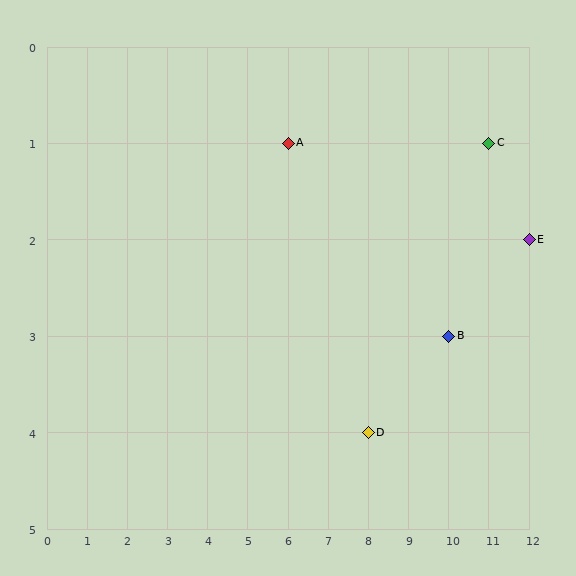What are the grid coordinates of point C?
Point C is at grid coordinates (11, 1).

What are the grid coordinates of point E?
Point E is at grid coordinates (12, 2).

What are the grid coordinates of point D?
Point D is at grid coordinates (8, 4).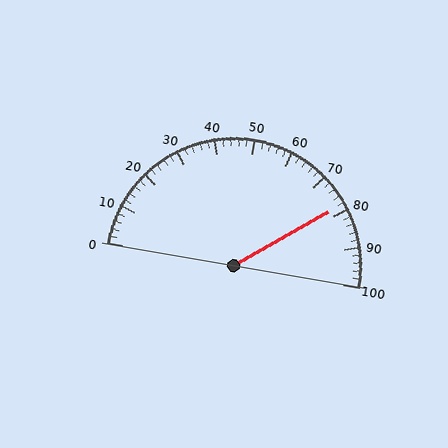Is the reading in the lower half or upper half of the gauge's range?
The reading is in the upper half of the range (0 to 100).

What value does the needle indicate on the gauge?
The needle indicates approximately 78.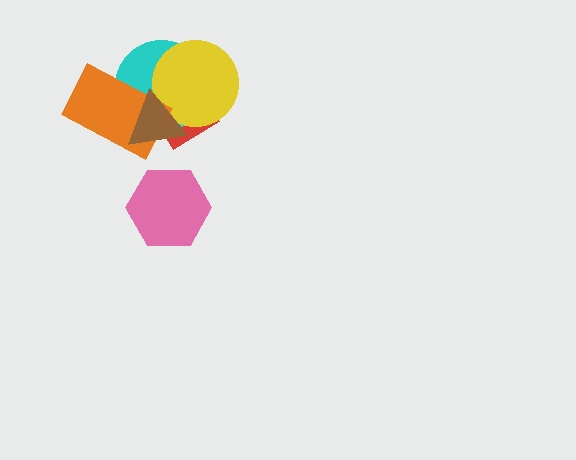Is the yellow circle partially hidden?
Yes, it is partially covered by another shape.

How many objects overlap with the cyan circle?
4 objects overlap with the cyan circle.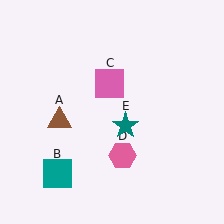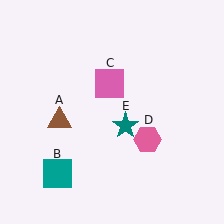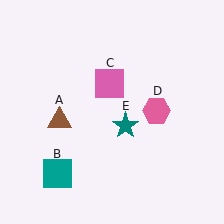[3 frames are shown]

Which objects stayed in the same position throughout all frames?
Brown triangle (object A) and teal square (object B) and pink square (object C) and teal star (object E) remained stationary.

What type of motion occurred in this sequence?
The pink hexagon (object D) rotated counterclockwise around the center of the scene.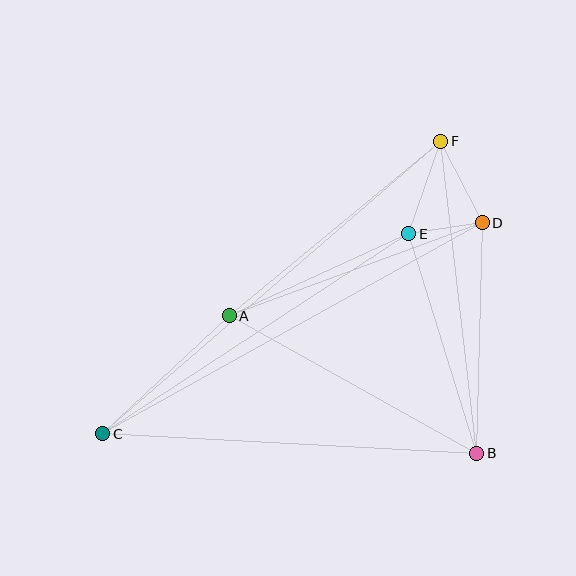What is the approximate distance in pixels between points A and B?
The distance between A and B is approximately 284 pixels.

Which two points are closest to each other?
Points D and E are closest to each other.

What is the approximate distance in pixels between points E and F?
The distance between E and F is approximately 98 pixels.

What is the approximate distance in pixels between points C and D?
The distance between C and D is approximately 434 pixels.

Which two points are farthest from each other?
Points C and F are farthest from each other.